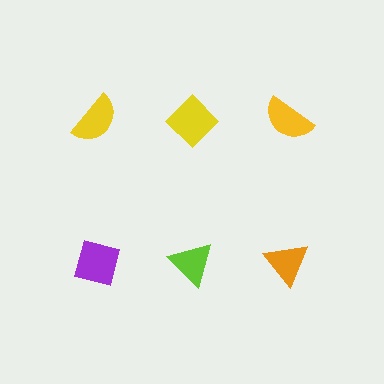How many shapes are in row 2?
3 shapes.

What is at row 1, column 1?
A yellow semicircle.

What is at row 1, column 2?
A yellow diamond.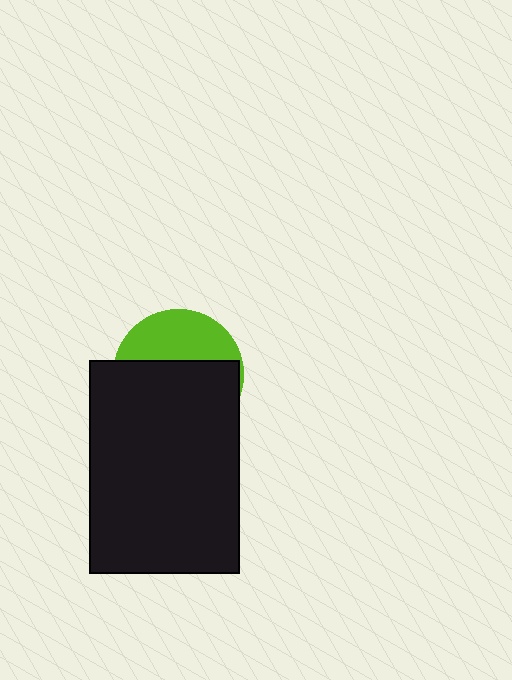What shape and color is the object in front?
The object in front is a black rectangle.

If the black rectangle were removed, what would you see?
You would see the complete lime circle.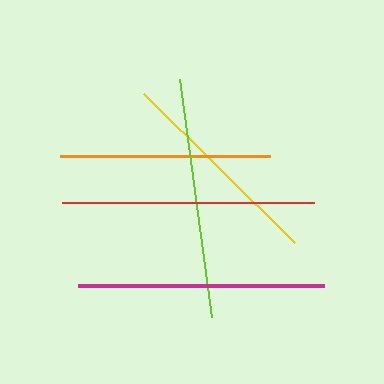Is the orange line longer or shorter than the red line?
The red line is longer than the orange line.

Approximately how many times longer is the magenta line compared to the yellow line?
The magenta line is approximately 1.2 times the length of the yellow line.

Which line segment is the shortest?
The orange line is the shortest at approximately 210 pixels.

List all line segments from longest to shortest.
From longest to shortest: red, magenta, lime, yellow, orange.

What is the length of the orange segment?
The orange segment is approximately 210 pixels long.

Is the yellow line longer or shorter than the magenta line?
The magenta line is longer than the yellow line.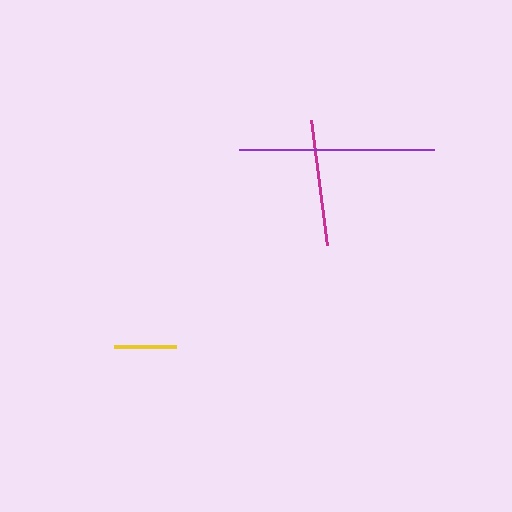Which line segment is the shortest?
The yellow line is the shortest at approximately 62 pixels.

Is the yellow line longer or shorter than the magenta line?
The magenta line is longer than the yellow line.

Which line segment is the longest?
The purple line is the longest at approximately 195 pixels.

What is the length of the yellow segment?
The yellow segment is approximately 62 pixels long.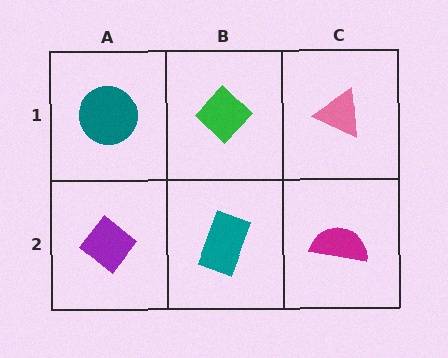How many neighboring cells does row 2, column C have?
2.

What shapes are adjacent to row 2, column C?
A pink triangle (row 1, column C), a teal rectangle (row 2, column B).